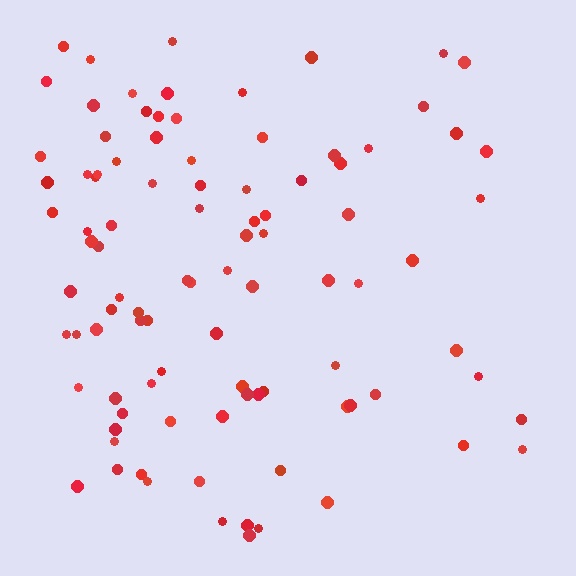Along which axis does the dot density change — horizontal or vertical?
Horizontal.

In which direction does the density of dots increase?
From right to left, with the left side densest.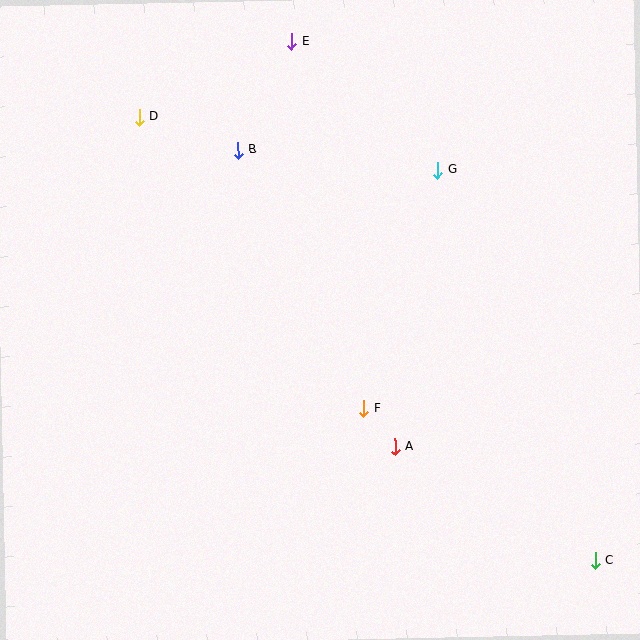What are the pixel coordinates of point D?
Point D is at (139, 117).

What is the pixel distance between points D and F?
The distance between D and F is 368 pixels.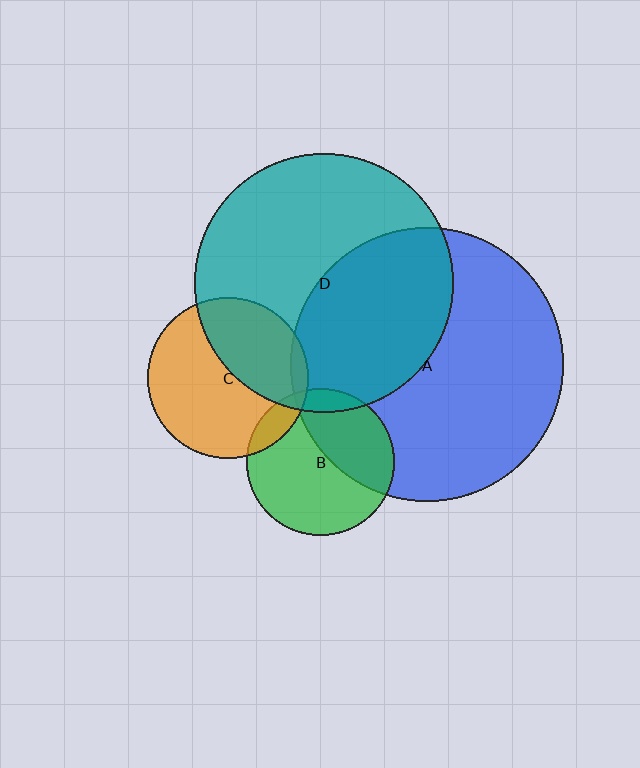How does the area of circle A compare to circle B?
Approximately 3.4 times.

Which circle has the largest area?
Circle A (blue).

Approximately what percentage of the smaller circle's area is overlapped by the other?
Approximately 40%.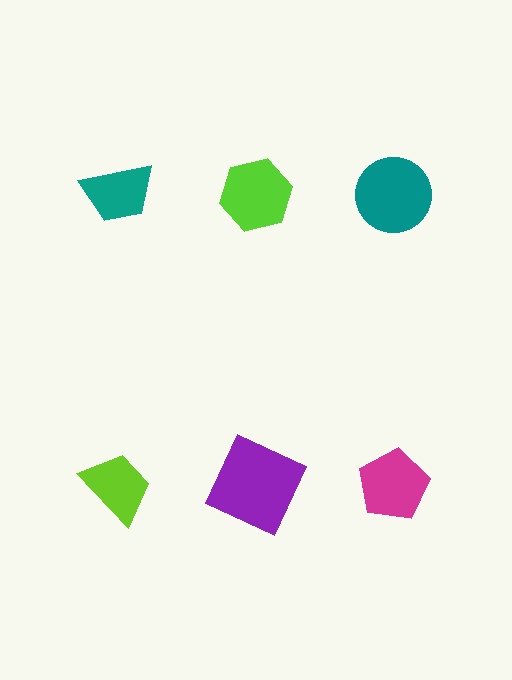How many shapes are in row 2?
3 shapes.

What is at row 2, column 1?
A lime trapezoid.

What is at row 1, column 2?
A lime hexagon.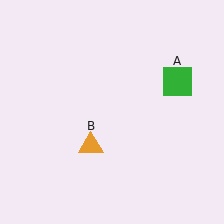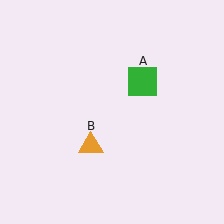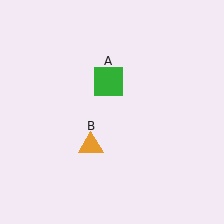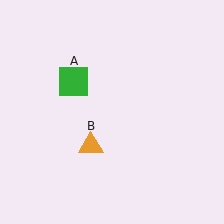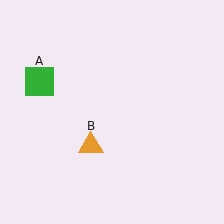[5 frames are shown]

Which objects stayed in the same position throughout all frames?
Orange triangle (object B) remained stationary.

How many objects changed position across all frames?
1 object changed position: green square (object A).